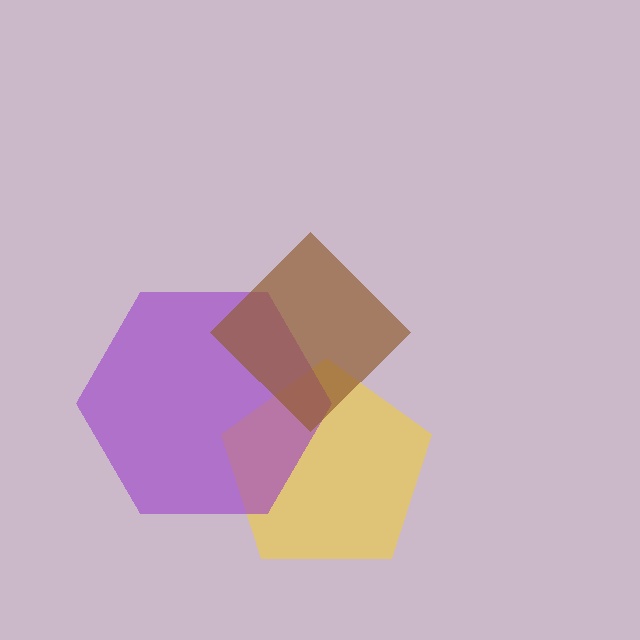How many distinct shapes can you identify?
There are 3 distinct shapes: a yellow pentagon, a purple hexagon, a brown diamond.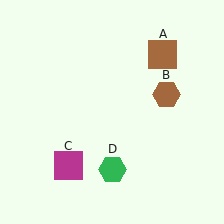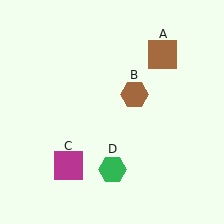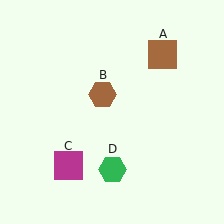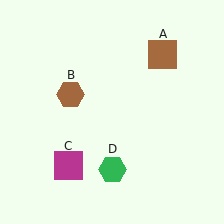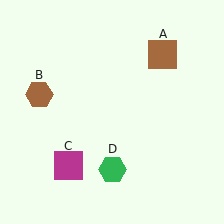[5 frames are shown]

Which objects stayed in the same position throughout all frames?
Brown square (object A) and magenta square (object C) and green hexagon (object D) remained stationary.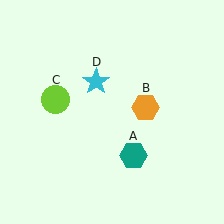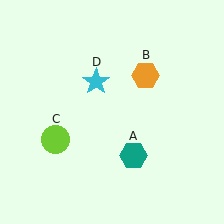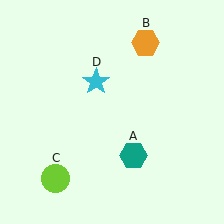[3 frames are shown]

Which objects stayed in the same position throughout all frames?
Teal hexagon (object A) and cyan star (object D) remained stationary.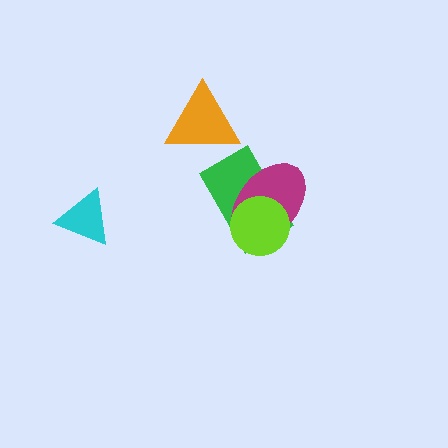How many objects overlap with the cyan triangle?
0 objects overlap with the cyan triangle.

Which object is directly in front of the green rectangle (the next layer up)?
The magenta ellipse is directly in front of the green rectangle.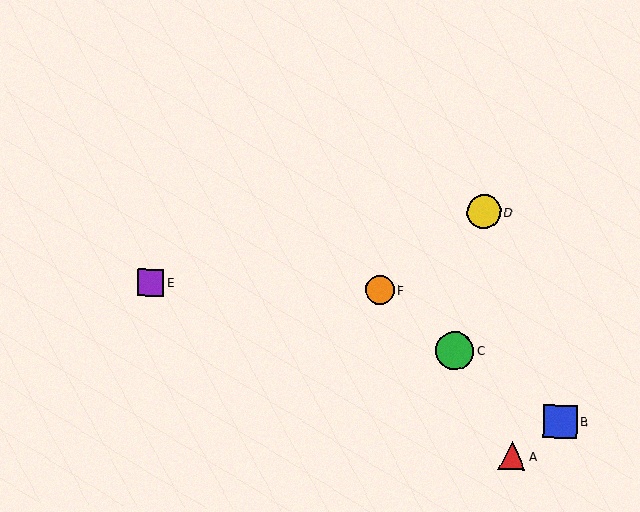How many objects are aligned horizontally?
2 objects (E, F) are aligned horizontally.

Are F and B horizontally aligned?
No, F is at y≈290 and B is at y≈422.